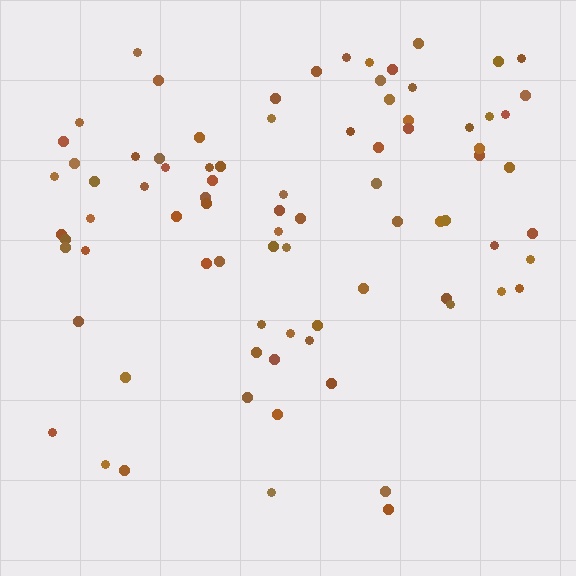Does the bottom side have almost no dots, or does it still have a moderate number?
Still a moderate number, just noticeably fewer than the top.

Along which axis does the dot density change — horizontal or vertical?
Vertical.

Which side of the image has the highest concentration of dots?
The top.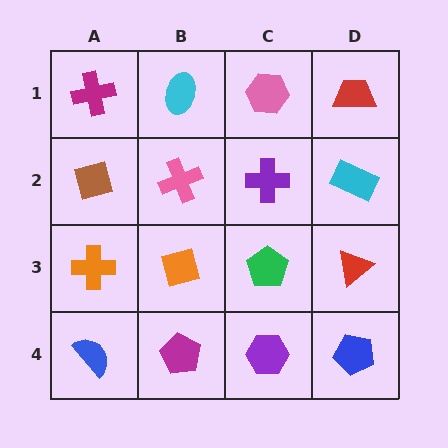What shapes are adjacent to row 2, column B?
A cyan ellipse (row 1, column B), an orange square (row 3, column B), a brown square (row 2, column A), a purple cross (row 2, column C).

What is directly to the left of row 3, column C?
An orange square.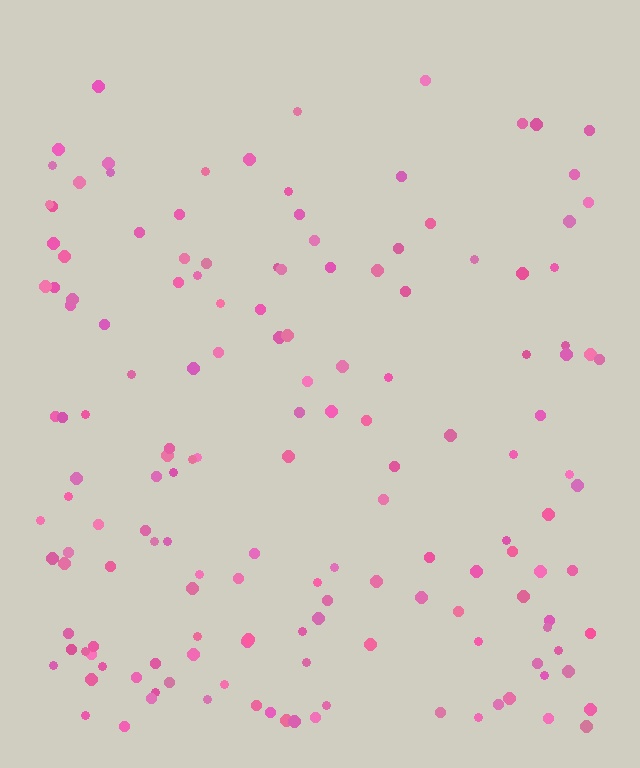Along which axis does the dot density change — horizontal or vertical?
Vertical.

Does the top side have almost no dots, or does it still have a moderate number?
Still a moderate number, just noticeably fewer than the bottom.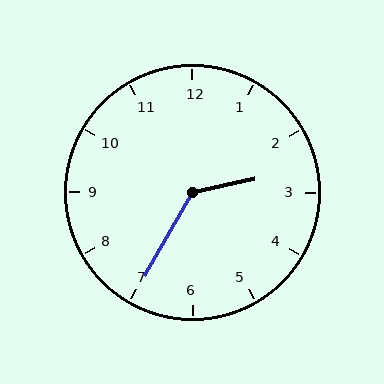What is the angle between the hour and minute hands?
Approximately 132 degrees.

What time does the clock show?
2:35.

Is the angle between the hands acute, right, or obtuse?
It is obtuse.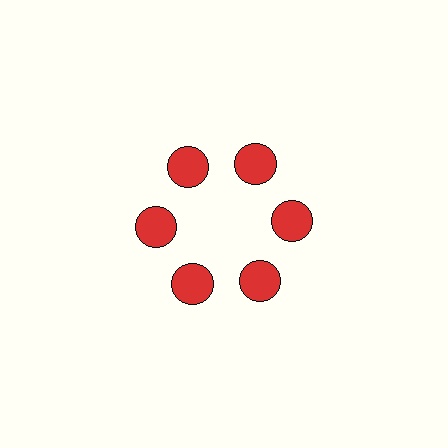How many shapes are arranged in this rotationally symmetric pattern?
There are 6 shapes, arranged in 6 groups of 1.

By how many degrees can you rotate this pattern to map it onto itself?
The pattern maps onto itself every 60 degrees of rotation.